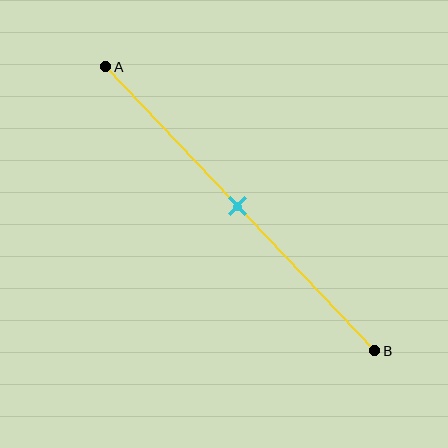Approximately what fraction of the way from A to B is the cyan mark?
The cyan mark is approximately 50% of the way from A to B.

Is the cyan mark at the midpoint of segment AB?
Yes, the mark is approximately at the midpoint.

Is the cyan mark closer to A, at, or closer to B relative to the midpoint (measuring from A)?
The cyan mark is approximately at the midpoint of segment AB.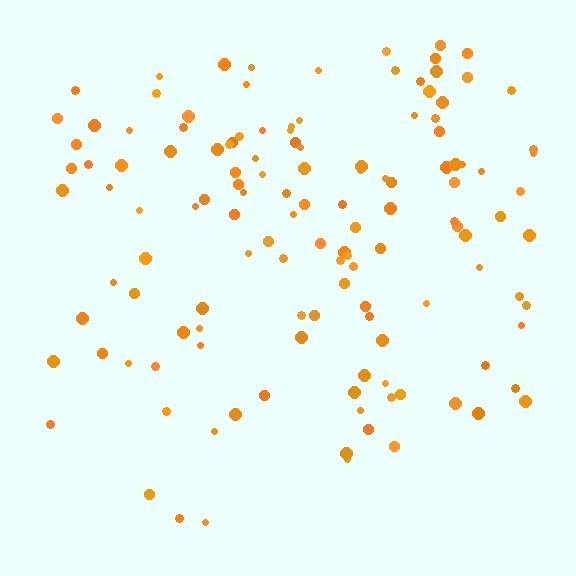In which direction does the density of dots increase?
From bottom to top, with the top side densest.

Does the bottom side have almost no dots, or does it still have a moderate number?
Still a moderate number, just noticeably fewer than the top.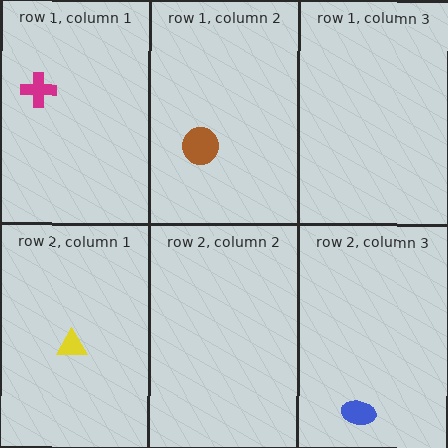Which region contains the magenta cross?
The row 1, column 1 region.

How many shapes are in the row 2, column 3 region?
1.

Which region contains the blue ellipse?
The row 2, column 3 region.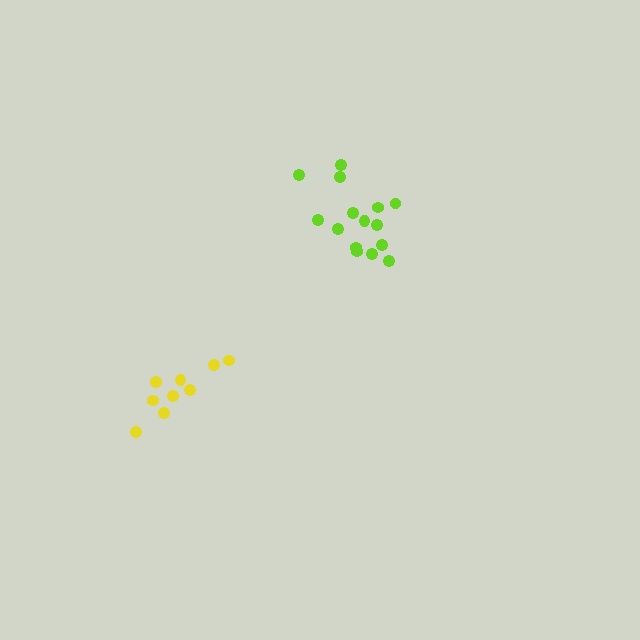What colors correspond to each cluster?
The clusters are colored: yellow, lime.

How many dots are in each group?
Group 1: 9 dots, Group 2: 15 dots (24 total).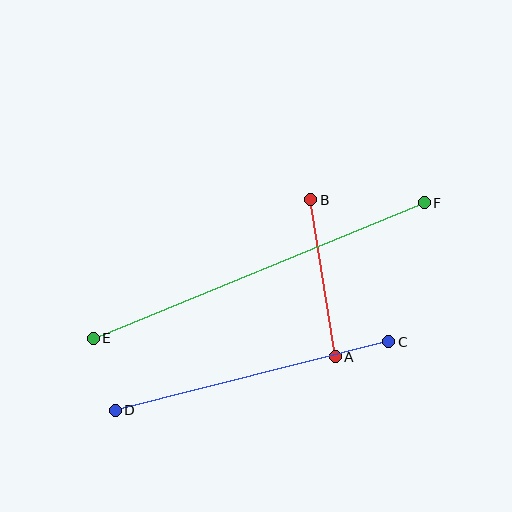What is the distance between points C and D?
The distance is approximately 282 pixels.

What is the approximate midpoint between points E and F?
The midpoint is at approximately (259, 271) pixels.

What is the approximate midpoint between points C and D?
The midpoint is at approximately (252, 376) pixels.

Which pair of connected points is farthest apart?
Points E and F are farthest apart.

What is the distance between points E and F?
The distance is approximately 358 pixels.